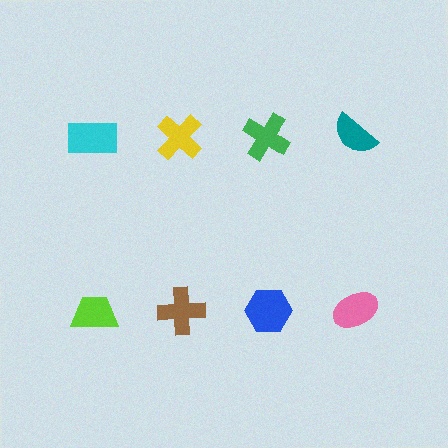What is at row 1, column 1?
A cyan rectangle.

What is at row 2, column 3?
A blue hexagon.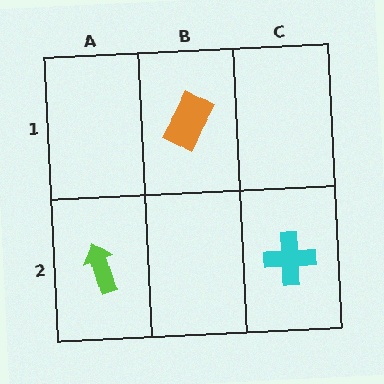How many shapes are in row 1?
1 shape.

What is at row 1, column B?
An orange rectangle.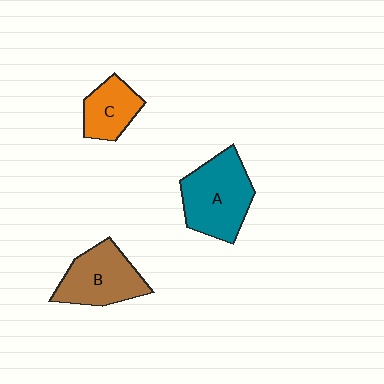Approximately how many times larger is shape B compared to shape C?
Approximately 1.5 times.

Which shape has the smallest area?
Shape C (orange).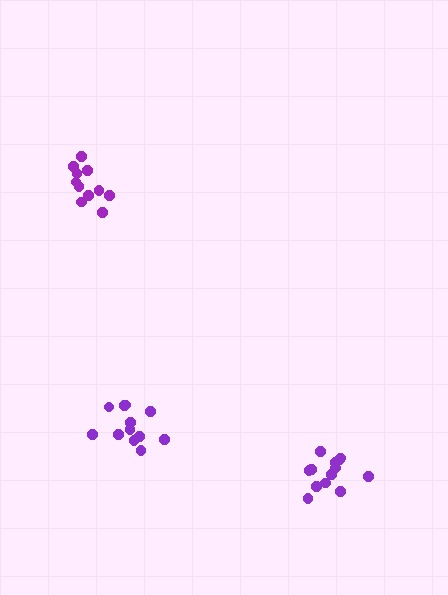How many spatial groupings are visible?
There are 3 spatial groupings.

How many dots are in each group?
Group 1: 13 dots, Group 2: 11 dots, Group 3: 12 dots (36 total).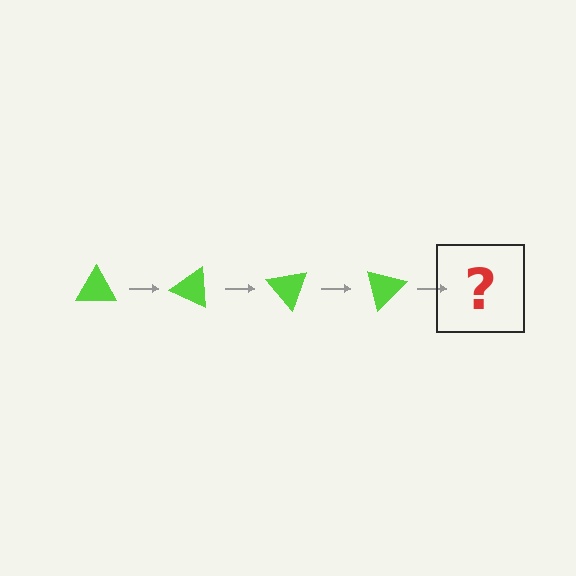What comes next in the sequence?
The next element should be a lime triangle rotated 100 degrees.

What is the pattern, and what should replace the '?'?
The pattern is that the triangle rotates 25 degrees each step. The '?' should be a lime triangle rotated 100 degrees.